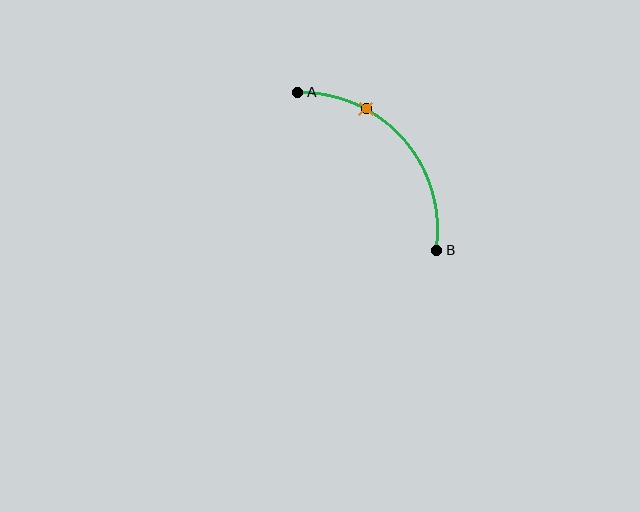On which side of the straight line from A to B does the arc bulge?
The arc bulges above and to the right of the straight line connecting A and B.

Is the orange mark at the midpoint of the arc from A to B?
No. The orange mark lies on the arc but is closer to endpoint A. The arc midpoint would be at the point on the curve equidistant along the arc from both A and B.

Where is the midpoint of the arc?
The arc midpoint is the point on the curve farthest from the straight line joining A and B. It sits above and to the right of that line.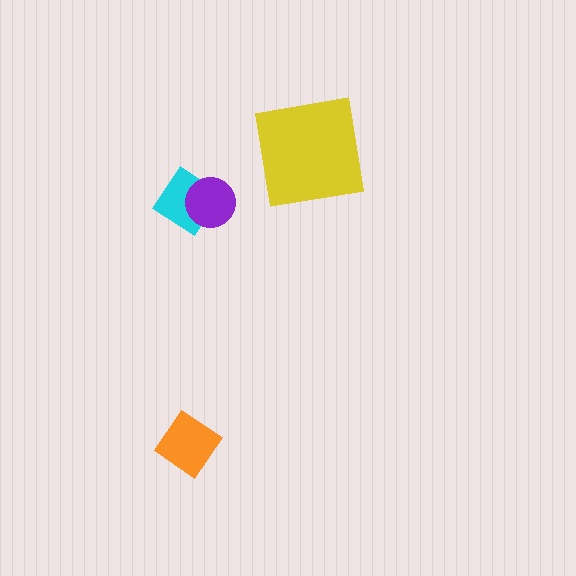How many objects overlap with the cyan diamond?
1 object overlaps with the cyan diamond.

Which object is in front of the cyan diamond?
The purple circle is in front of the cyan diamond.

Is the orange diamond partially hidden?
No, no other shape covers it.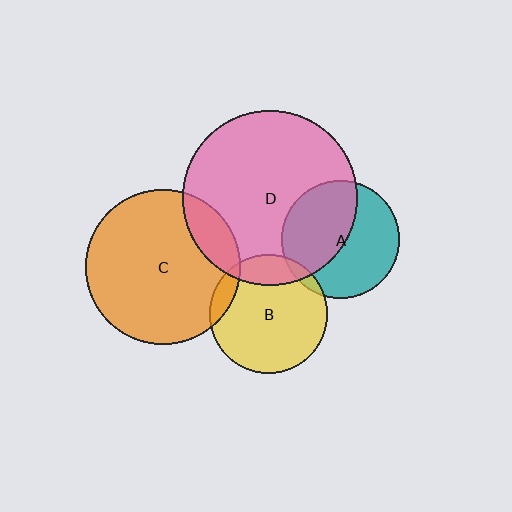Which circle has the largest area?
Circle D (pink).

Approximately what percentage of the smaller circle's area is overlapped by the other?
Approximately 15%.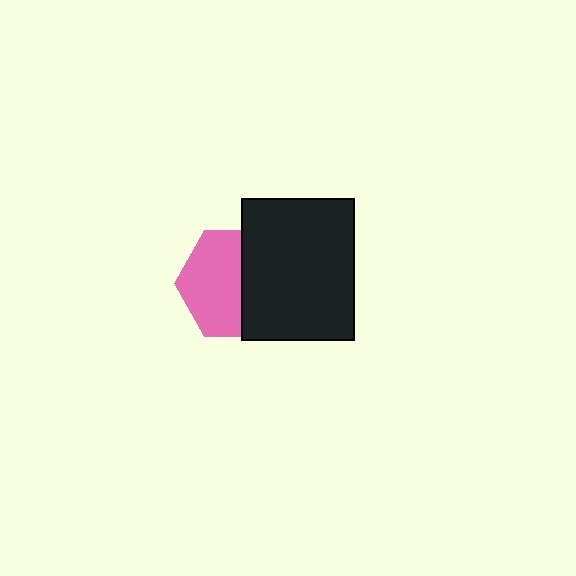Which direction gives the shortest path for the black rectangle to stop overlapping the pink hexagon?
Moving right gives the shortest separation.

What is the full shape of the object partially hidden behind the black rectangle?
The partially hidden object is a pink hexagon.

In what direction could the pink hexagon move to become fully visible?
The pink hexagon could move left. That would shift it out from behind the black rectangle entirely.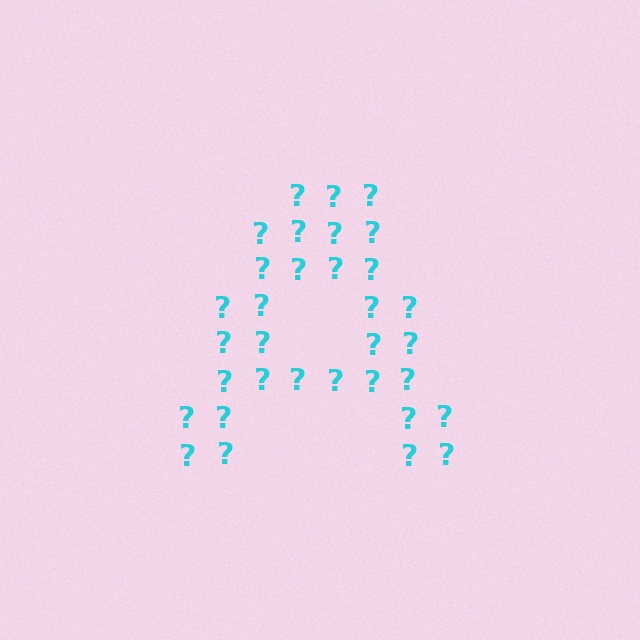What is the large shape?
The large shape is the letter A.